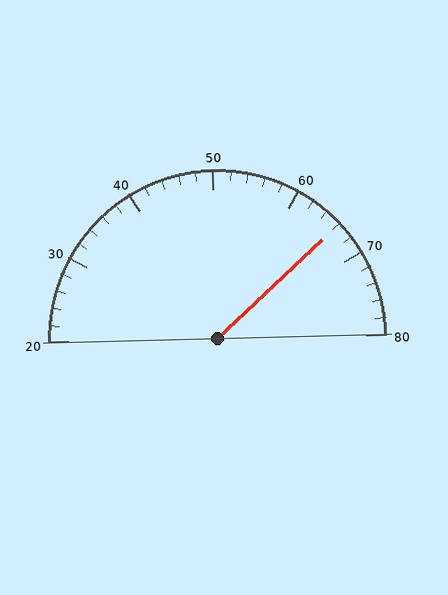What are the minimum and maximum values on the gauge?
The gauge ranges from 20 to 80.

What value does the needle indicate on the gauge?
The needle indicates approximately 66.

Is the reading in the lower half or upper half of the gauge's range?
The reading is in the upper half of the range (20 to 80).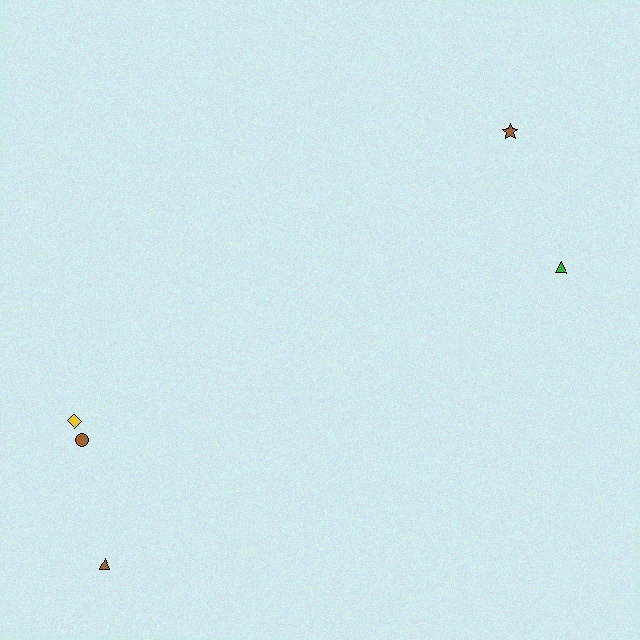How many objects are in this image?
There are 5 objects.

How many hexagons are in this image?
There are no hexagons.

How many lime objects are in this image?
There are no lime objects.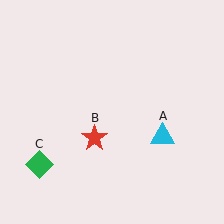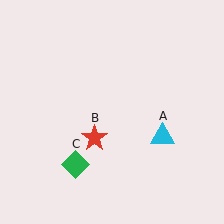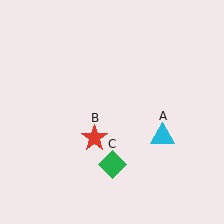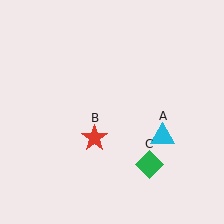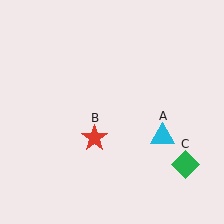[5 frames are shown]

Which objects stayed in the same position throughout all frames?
Cyan triangle (object A) and red star (object B) remained stationary.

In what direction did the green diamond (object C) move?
The green diamond (object C) moved right.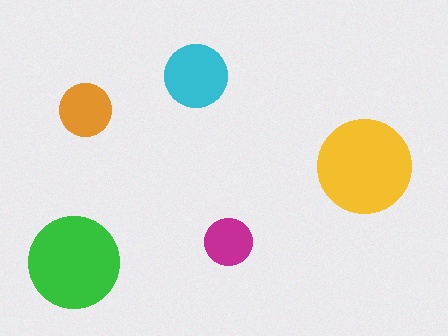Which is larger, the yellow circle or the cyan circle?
The yellow one.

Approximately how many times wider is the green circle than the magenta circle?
About 2 times wider.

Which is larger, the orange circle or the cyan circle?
The cyan one.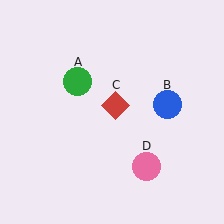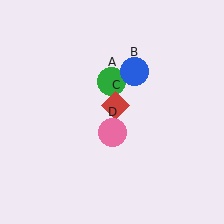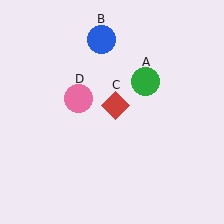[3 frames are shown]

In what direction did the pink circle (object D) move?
The pink circle (object D) moved up and to the left.